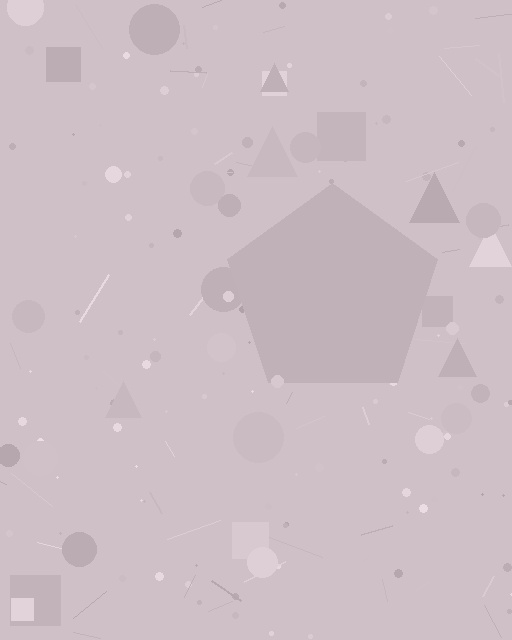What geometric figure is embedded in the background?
A pentagon is embedded in the background.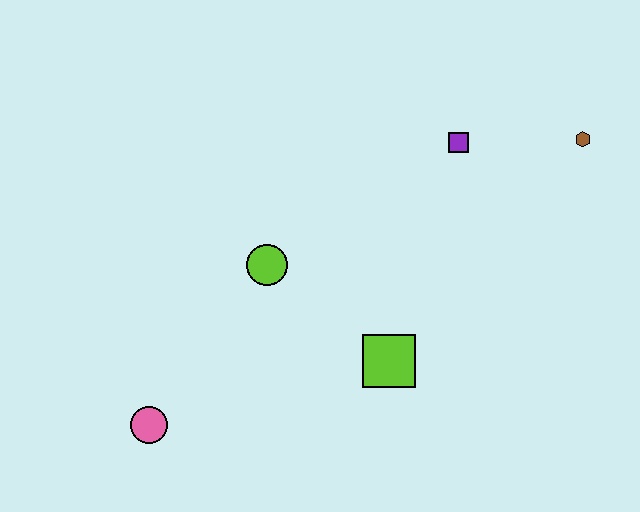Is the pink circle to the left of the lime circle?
Yes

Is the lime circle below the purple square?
Yes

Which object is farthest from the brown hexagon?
The pink circle is farthest from the brown hexagon.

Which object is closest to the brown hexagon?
The purple square is closest to the brown hexagon.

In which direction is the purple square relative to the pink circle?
The purple square is to the right of the pink circle.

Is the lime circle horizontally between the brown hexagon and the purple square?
No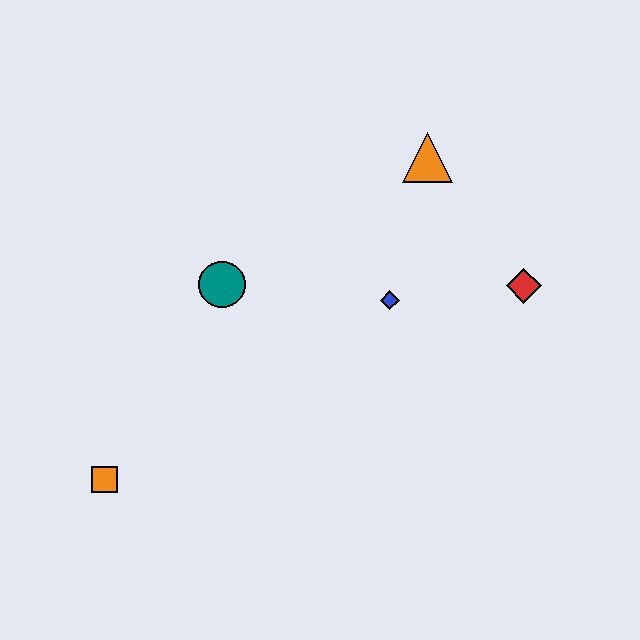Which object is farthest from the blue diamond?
The orange square is farthest from the blue diamond.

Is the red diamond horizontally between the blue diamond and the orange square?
No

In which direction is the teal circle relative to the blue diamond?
The teal circle is to the left of the blue diamond.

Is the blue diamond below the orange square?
No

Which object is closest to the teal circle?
The blue diamond is closest to the teal circle.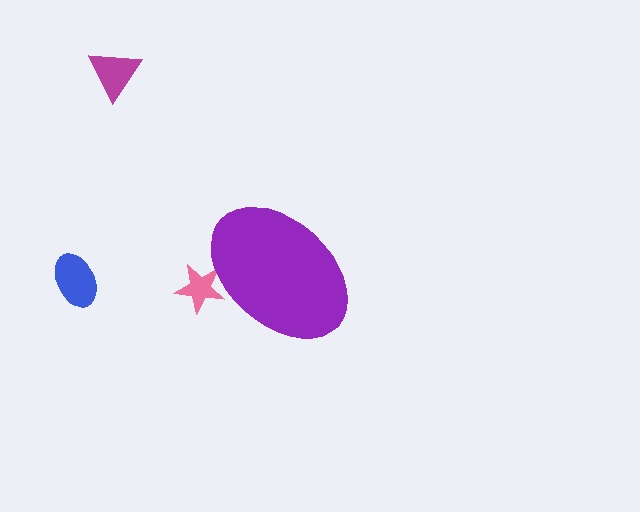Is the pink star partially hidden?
Yes, the pink star is partially hidden behind the purple ellipse.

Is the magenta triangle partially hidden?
No, the magenta triangle is fully visible.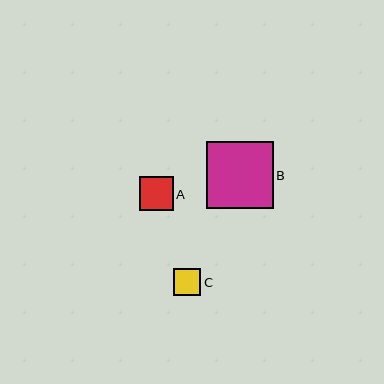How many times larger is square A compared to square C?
Square A is approximately 1.2 times the size of square C.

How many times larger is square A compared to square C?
Square A is approximately 1.2 times the size of square C.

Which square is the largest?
Square B is the largest with a size of approximately 67 pixels.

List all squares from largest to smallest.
From largest to smallest: B, A, C.